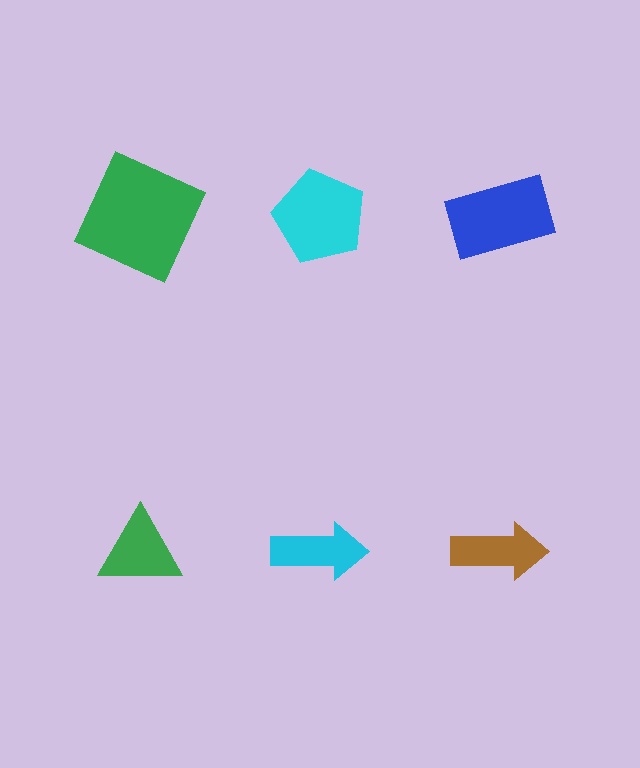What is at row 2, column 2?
A cyan arrow.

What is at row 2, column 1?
A green triangle.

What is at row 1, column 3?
A blue rectangle.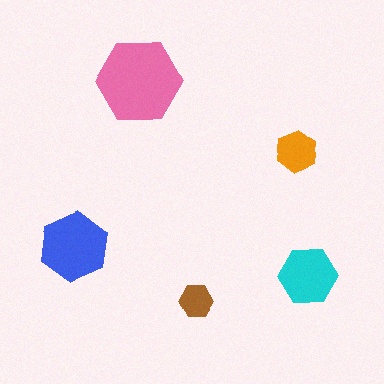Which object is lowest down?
The brown hexagon is bottommost.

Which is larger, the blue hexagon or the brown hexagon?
The blue one.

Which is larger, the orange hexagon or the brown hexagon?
The orange one.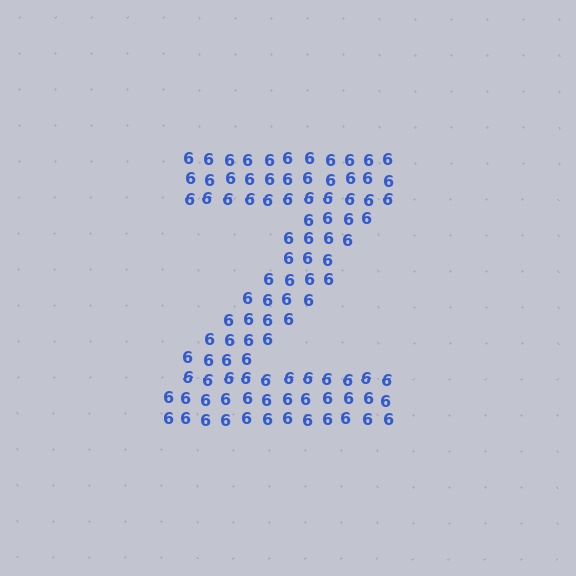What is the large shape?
The large shape is the letter Z.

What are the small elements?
The small elements are digit 6's.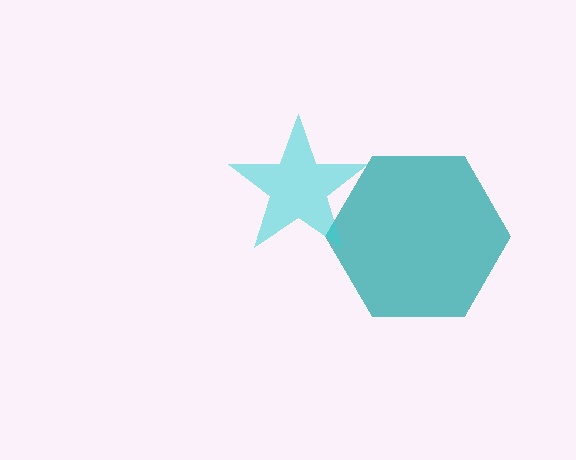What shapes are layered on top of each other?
The layered shapes are: a teal hexagon, a cyan star.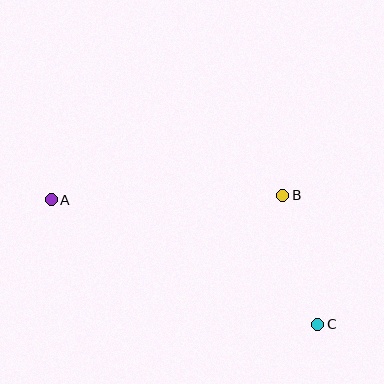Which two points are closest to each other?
Points B and C are closest to each other.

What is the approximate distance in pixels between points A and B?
The distance between A and B is approximately 232 pixels.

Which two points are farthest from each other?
Points A and C are farthest from each other.